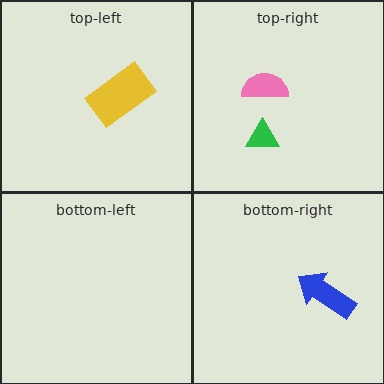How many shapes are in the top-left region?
1.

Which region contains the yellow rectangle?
The top-left region.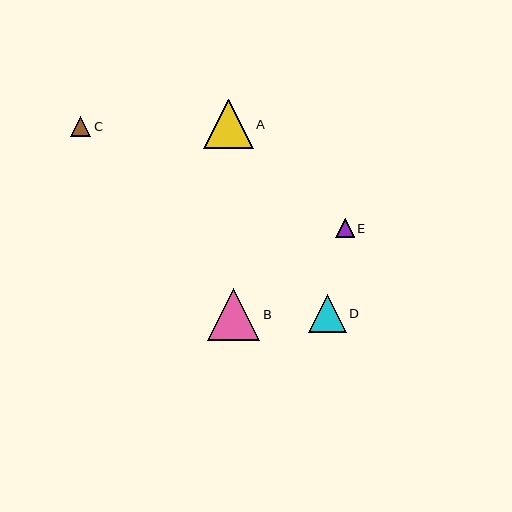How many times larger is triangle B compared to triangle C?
Triangle B is approximately 2.6 times the size of triangle C.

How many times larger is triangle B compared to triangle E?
Triangle B is approximately 2.8 times the size of triangle E.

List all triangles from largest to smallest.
From largest to smallest: B, A, D, C, E.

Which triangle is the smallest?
Triangle E is the smallest with a size of approximately 19 pixels.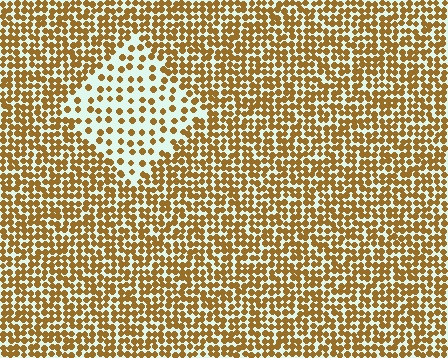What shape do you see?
I see a diamond.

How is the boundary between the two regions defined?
The boundary is defined by a change in element density (approximately 2.3x ratio). All elements are the same color, size, and shape.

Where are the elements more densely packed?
The elements are more densely packed outside the diamond boundary.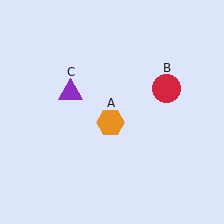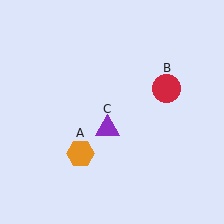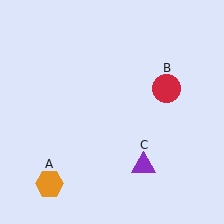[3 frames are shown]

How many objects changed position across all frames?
2 objects changed position: orange hexagon (object A), purple triangle (object C).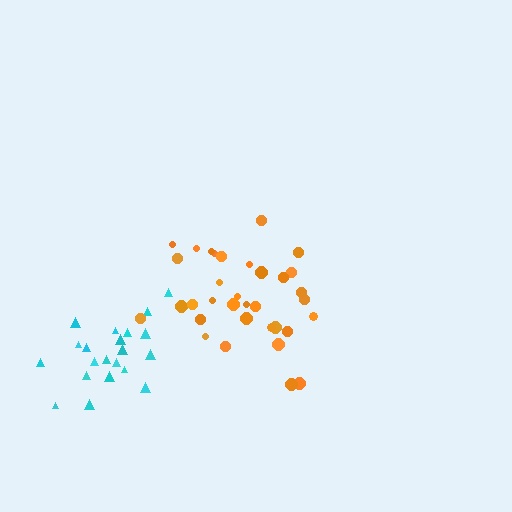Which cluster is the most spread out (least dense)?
Cyan.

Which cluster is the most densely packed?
Orange.